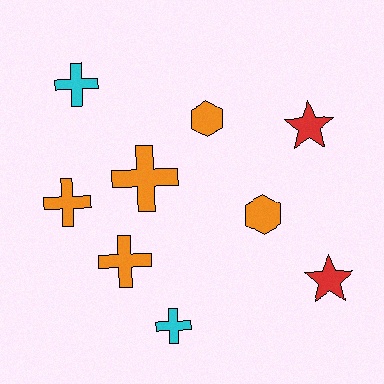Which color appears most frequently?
Orange, with 5 objects.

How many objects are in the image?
There are 9 objects.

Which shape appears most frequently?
Cross, with 5 objects.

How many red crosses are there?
There are no red crosses.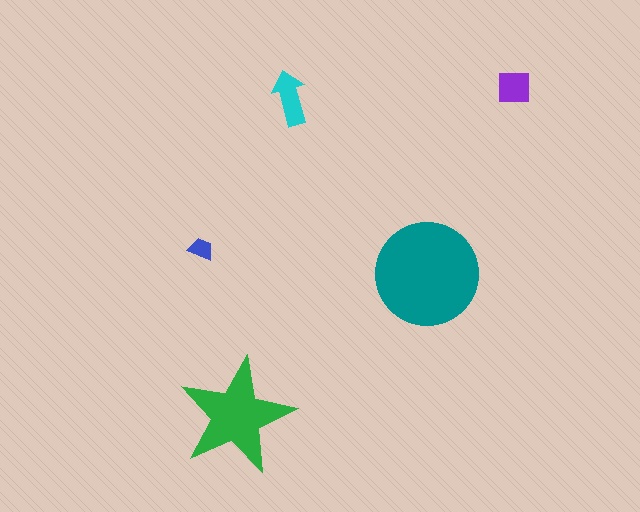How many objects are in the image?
There are 5 objects in the image.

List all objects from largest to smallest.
The teal circle, the green star, the cyan arrow, the purple square, the blue trapezoid.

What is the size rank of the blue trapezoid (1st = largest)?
5th.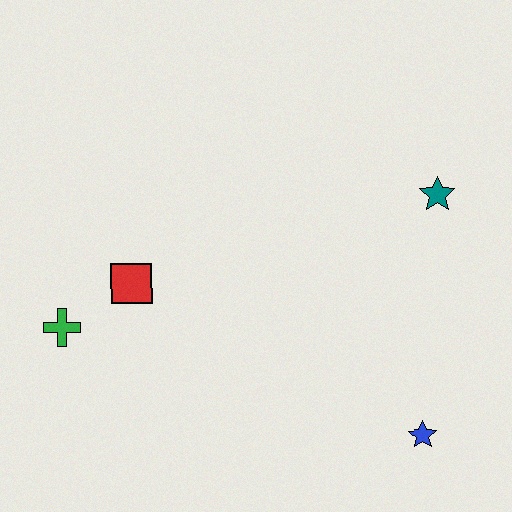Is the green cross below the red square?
Yes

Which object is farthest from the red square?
The blue star is farthest from the red square.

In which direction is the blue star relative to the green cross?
The blue star is to the right of the green cross.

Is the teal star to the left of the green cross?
No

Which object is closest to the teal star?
The blue star is closest to the teal star.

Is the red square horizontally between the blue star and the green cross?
Yes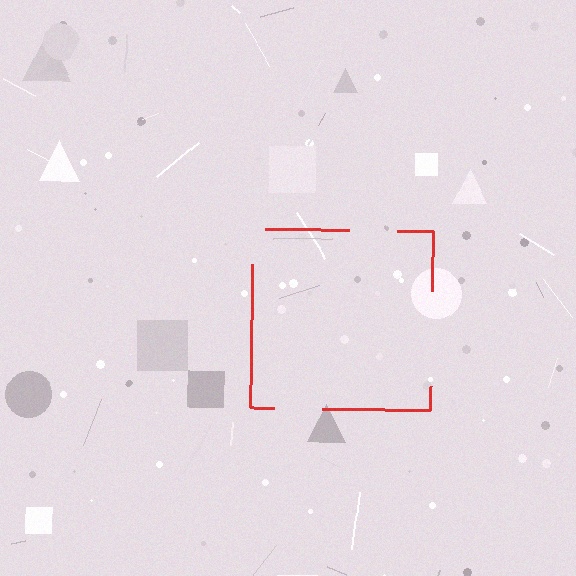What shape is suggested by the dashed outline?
The dashed outline suggests a square.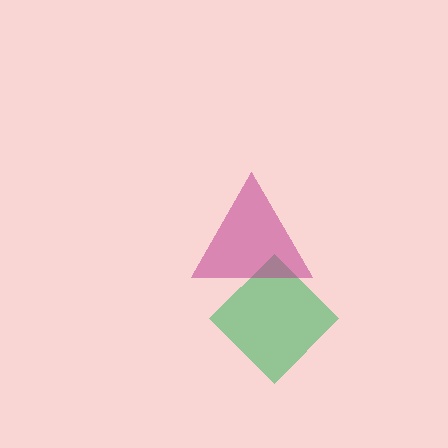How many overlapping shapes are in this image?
There are 2 overlapping shapes in the image.